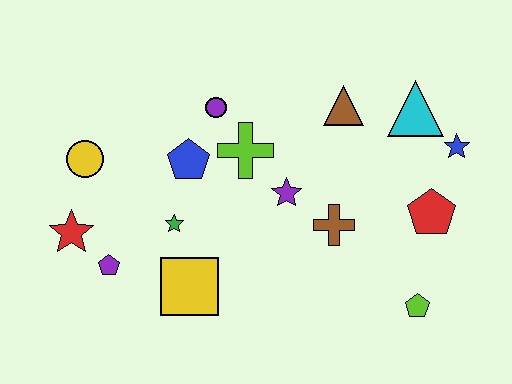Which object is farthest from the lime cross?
The lime pentagon is farthest from the lime cross.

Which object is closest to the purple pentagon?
The red star is closest to the purple pentagon.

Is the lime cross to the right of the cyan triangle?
No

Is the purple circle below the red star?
No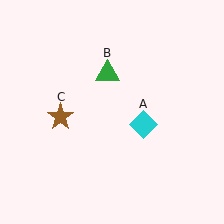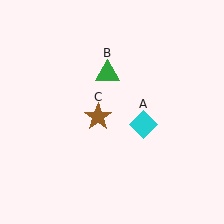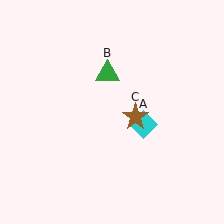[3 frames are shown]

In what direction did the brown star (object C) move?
The brown star (object C) moved right.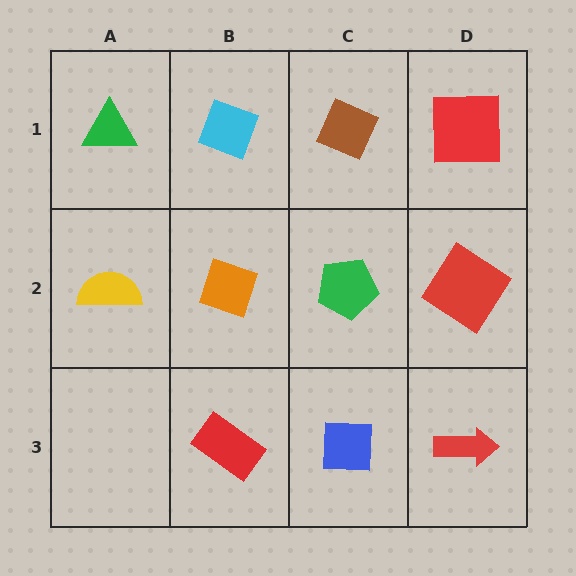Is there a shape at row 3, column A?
No, that cell is empty.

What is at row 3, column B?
A red rectangle.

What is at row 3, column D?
A red arrow.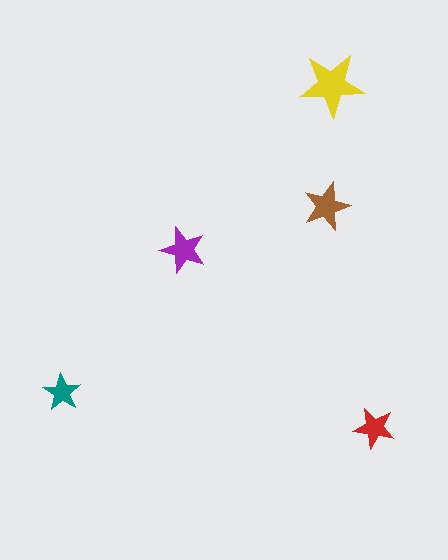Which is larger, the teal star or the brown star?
The brown one.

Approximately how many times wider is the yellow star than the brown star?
About 1.5 times wider.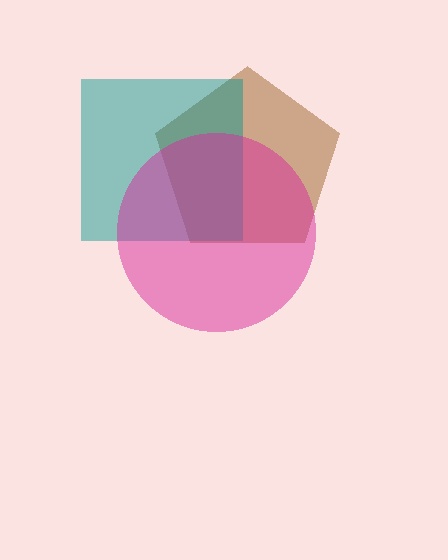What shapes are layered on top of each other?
The layered shapes are: a brown pentagon, a teal square, a magenta circle.